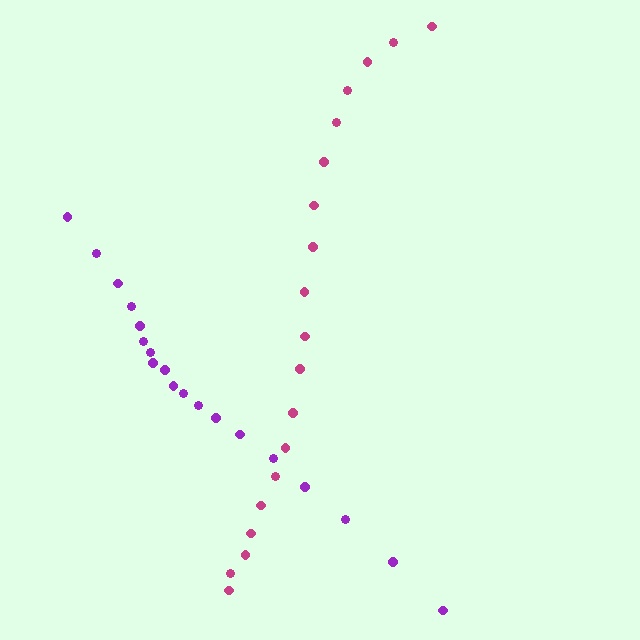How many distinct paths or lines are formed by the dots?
There are 2 distinct paths.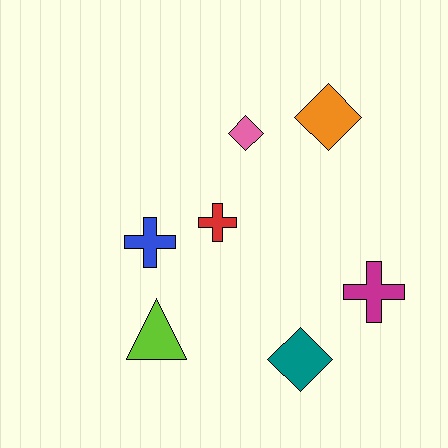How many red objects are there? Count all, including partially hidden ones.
There is 1 red object.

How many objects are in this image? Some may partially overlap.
There are 7 objects.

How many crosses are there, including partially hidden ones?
There are 3 crosses.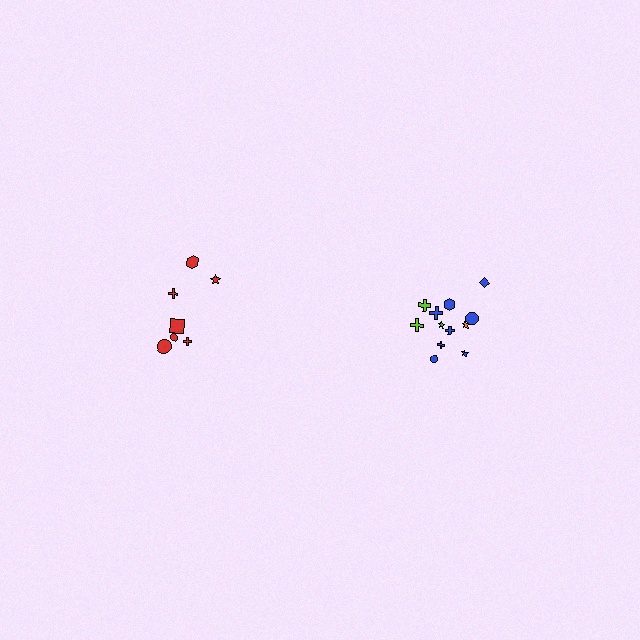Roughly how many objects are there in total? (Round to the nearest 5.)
Roughly 20 objects in total.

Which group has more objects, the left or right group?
The right group.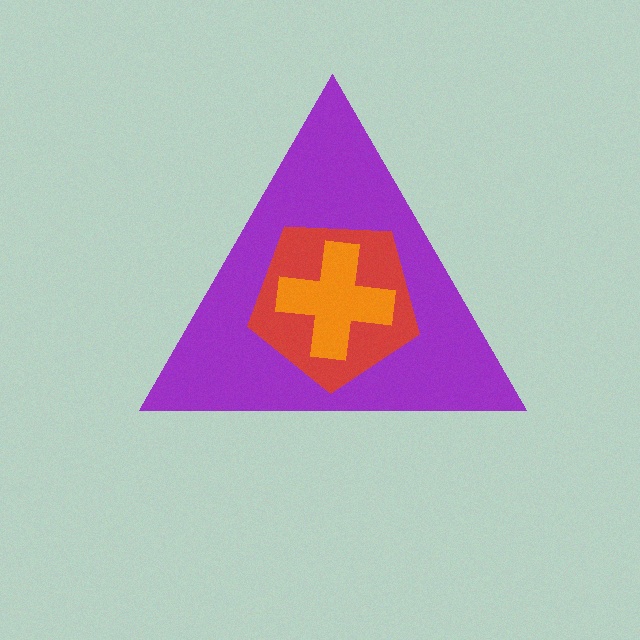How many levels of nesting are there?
3.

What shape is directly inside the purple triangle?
The red pentagon.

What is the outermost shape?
The purple triangle.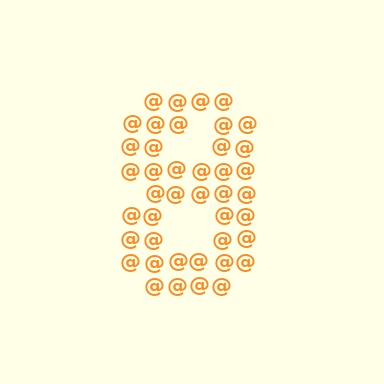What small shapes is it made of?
It is made of small at signs.